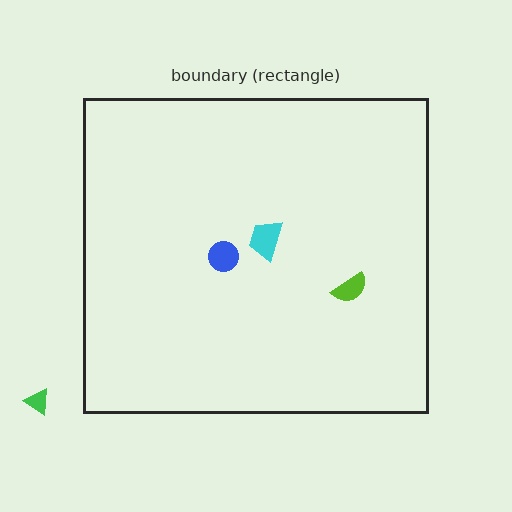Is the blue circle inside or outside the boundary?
Inside.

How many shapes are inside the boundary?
3 inside, 1 outside.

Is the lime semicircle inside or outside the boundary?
Inside.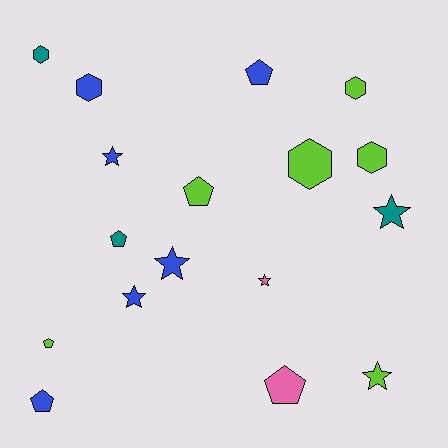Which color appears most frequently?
Lime, with 6 objects.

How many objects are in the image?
There are 17 objects.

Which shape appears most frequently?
Star, with 6 objects.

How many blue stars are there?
There are 3 blue stars.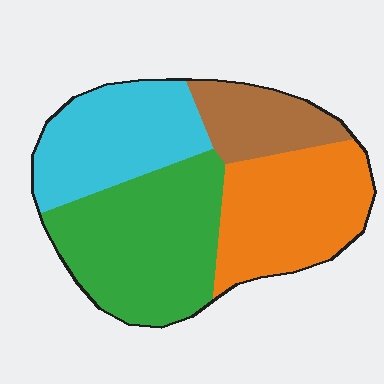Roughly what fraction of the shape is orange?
Orange takes up about one quarter (1/4) of the shape.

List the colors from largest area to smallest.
From largest to smallest: green, orange, cyan, brown.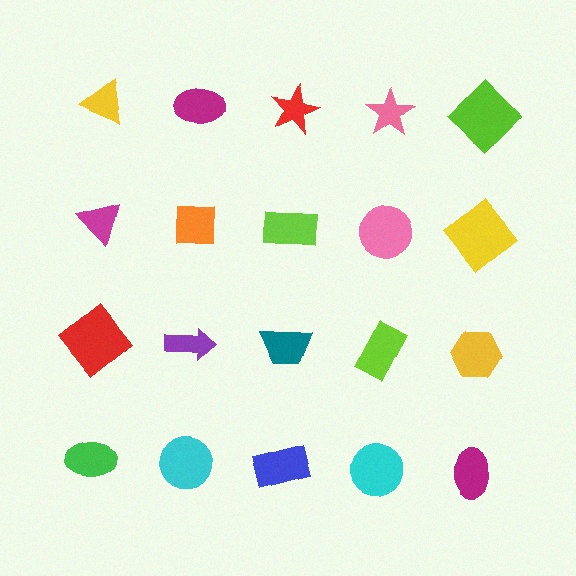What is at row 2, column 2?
An orange square.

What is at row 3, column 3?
A teal trapezoid.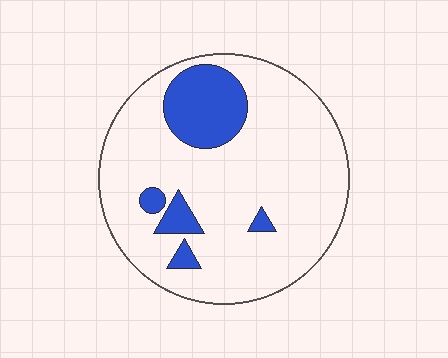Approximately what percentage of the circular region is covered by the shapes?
Approximately 15%.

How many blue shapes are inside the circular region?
5.